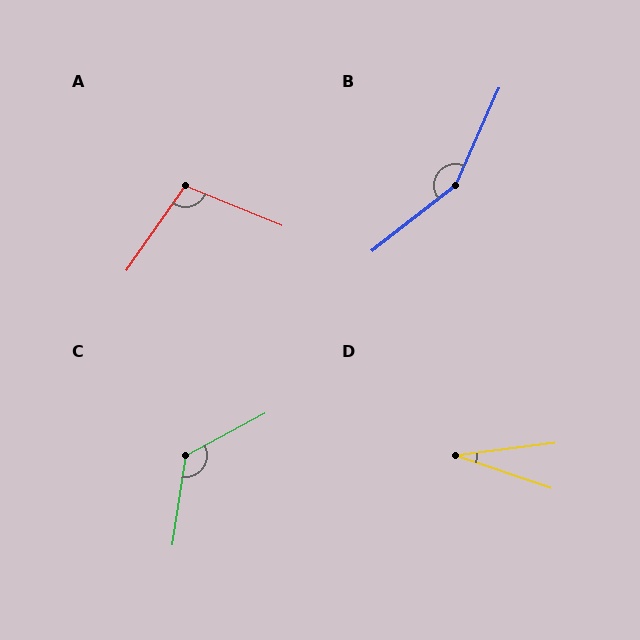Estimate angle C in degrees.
Approximately 127 degrees.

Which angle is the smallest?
D, at approximately 26 degrees.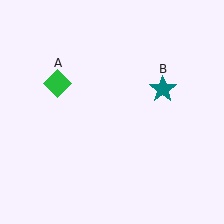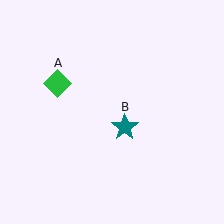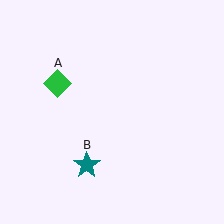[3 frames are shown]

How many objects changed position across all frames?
1 object changed position: teal star (object B).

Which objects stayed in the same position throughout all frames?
Green diamond (object A) remained stationary.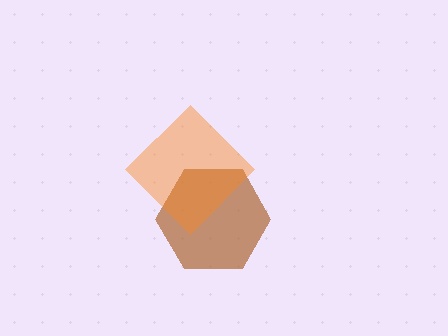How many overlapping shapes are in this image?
There are 2 overlapping shapes in the image.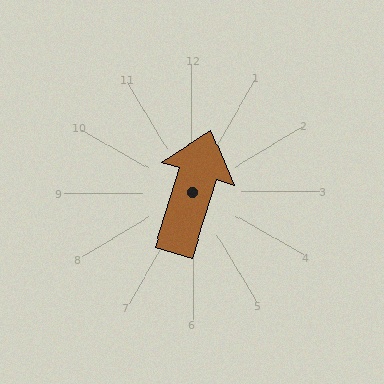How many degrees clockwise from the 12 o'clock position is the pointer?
Approximately 17 degrees.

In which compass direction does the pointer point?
North.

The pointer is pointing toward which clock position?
Roughly 1 o'clock.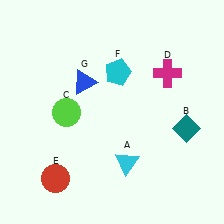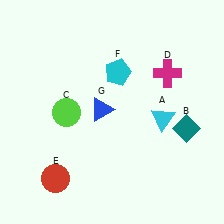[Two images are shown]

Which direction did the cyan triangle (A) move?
The cyan triangle (A) moved up.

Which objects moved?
The objects that moved are: the cyan triangle (A), the blue triangle (G).